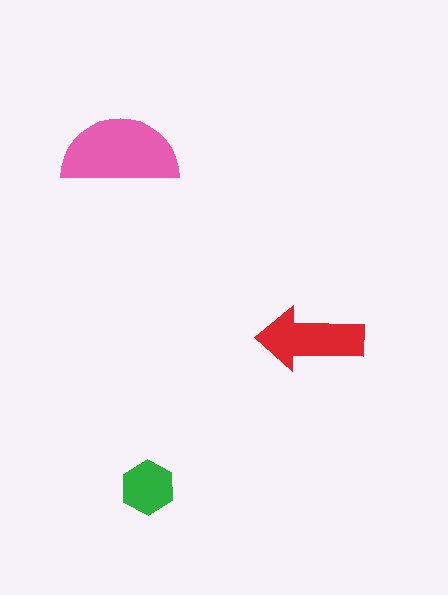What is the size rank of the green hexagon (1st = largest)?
3rd.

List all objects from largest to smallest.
The pink semicircle, the red arrow, the green hexagon.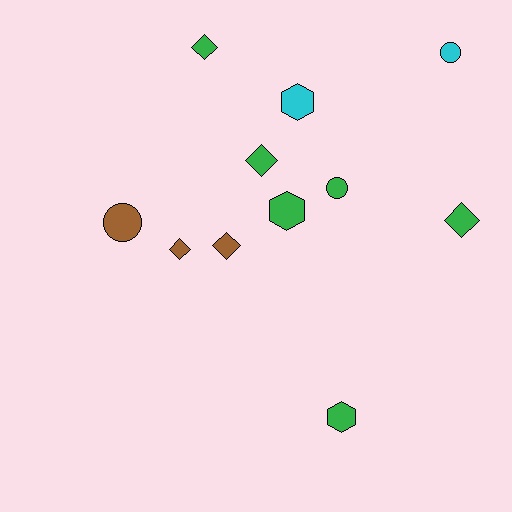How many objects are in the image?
There are 11 objects.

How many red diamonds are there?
There are no red diamonds.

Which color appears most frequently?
Green, with 6 objects.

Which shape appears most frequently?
Diamond, with 5 objects.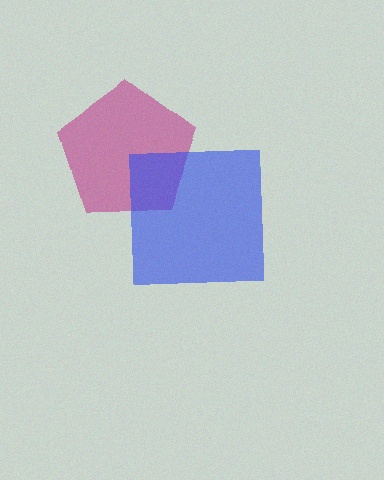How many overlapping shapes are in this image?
There are 2 overlapping shapes in the image.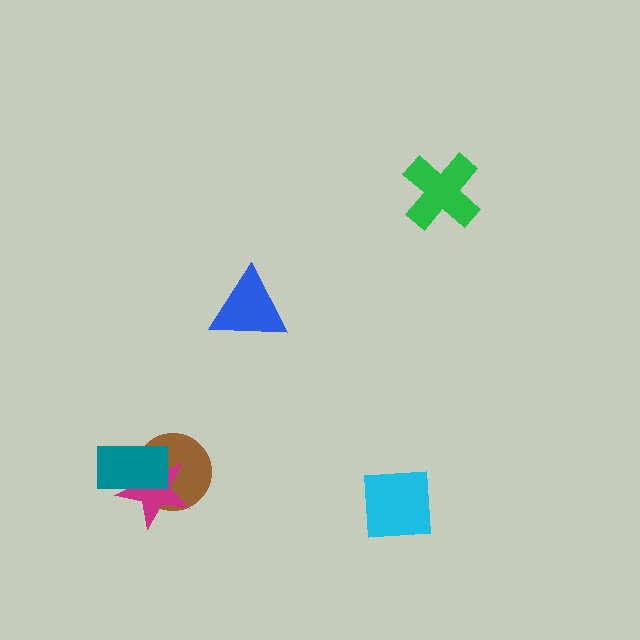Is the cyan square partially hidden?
No, no other shape covers it.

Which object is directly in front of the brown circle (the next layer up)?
The magenta star is directly in front of the brown circle.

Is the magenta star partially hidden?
Yes, it is partially covered by another shape.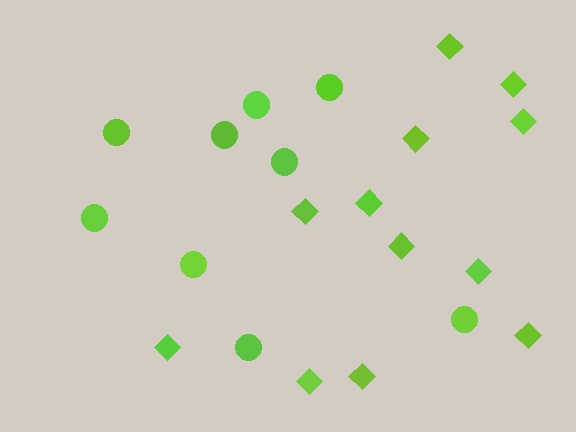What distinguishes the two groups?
There are 2 groups: one group of circles (9) and one group of diamonds (12).